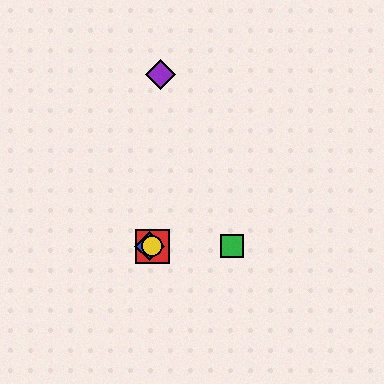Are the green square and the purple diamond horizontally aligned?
No, the green square is at y≈246 and the purple diamond is at y≈75.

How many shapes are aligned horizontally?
4 shapes (the red square, the blue diamond, the green square, the yellow circle) are aligned horizontally.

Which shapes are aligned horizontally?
The red square, the blue diamond, the green square, the yellow circle are aligned horizontally.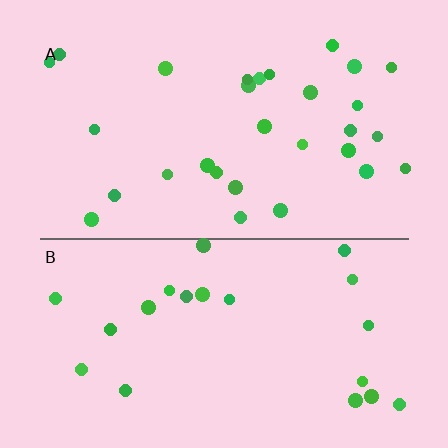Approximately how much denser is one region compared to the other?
Approximately 1.4× — region A over region B.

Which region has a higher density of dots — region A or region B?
A (the top).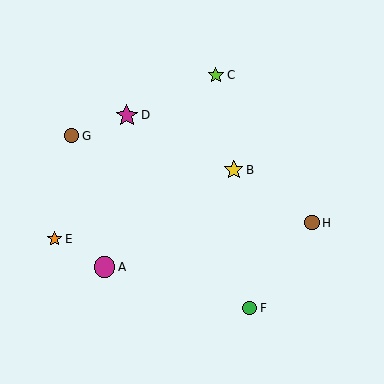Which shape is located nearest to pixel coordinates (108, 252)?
The magenta circle (labeled A) at (104, 267) is nearest to that location.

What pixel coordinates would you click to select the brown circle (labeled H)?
Click at (312, 223) to select the brown circle H.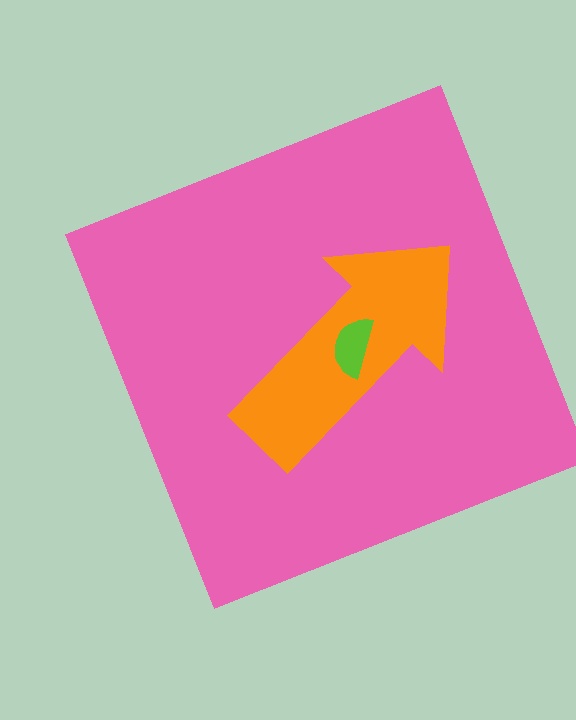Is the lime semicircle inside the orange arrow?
Yes.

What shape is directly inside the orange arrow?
The lime semicircle.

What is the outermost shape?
The pink square.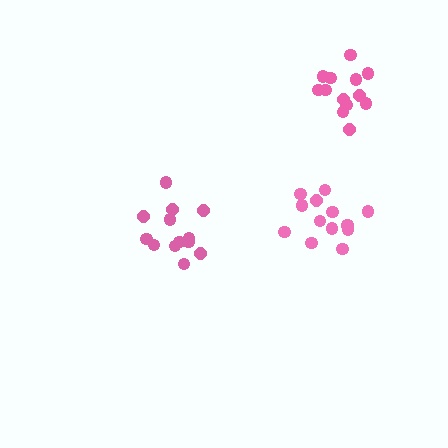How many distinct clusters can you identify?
There are 3 distinct clusters.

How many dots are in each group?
Group 1: 13 dots, Group 2: 13 dots, Group 3: 14 dots (40 total).